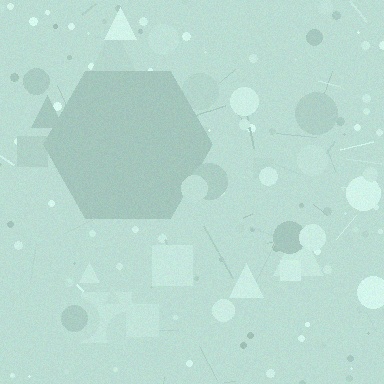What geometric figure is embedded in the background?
A hexagon is embedded in the background.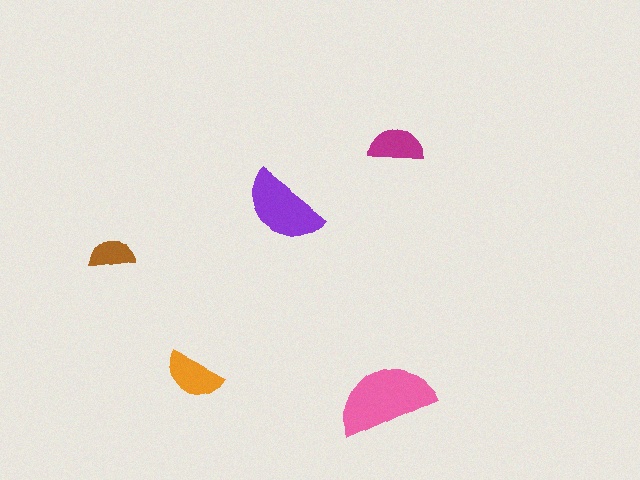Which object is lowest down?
The pink semicircle is bottommost.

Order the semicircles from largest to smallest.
the pink one, the purple one, the orange one, the magenta one, the brown one.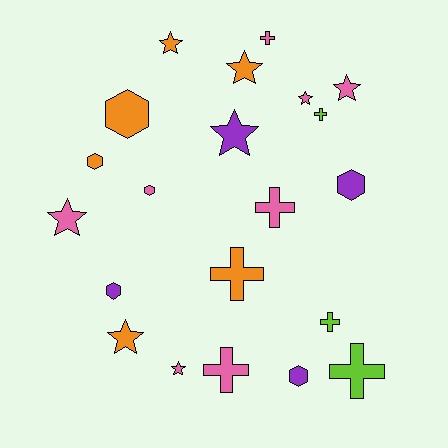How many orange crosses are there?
There is 1 orange cross.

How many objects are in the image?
There are 21 objects.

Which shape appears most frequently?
Star, with 8 objects.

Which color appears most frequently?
Pink, with 8 objects.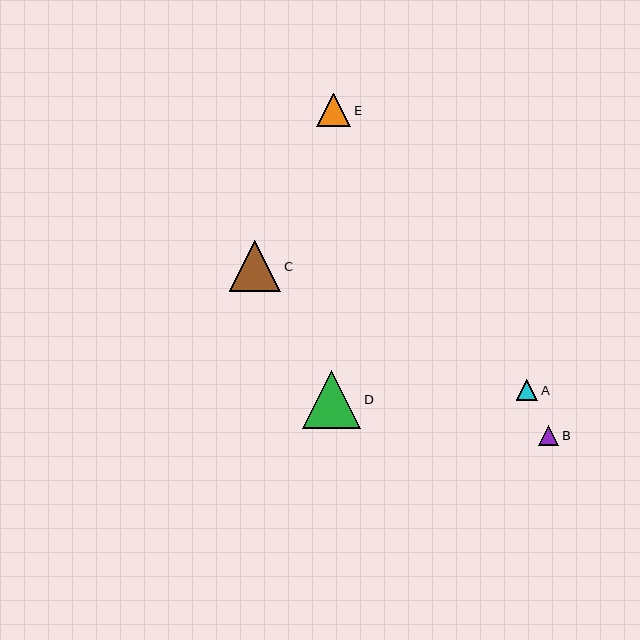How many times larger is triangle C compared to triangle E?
Triangle C is approximately 1.5 times the size of triangle E.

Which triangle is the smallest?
Triangle B is the smallest with a size of approximately 20 pixels.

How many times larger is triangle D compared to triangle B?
Triangle D is approximately 2.9 times the size of triangle B.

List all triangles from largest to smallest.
From largest to smallest: D, C, E, A, B.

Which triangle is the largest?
Triangle D is the largest with a size of approximately 58 pixels.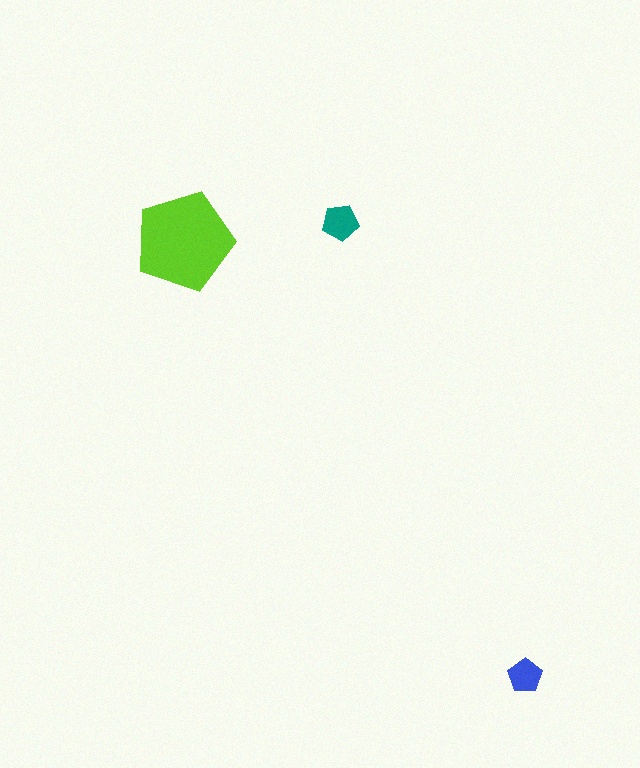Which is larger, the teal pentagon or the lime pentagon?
The lime one.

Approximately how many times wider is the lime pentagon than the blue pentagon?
About 3 times wider.